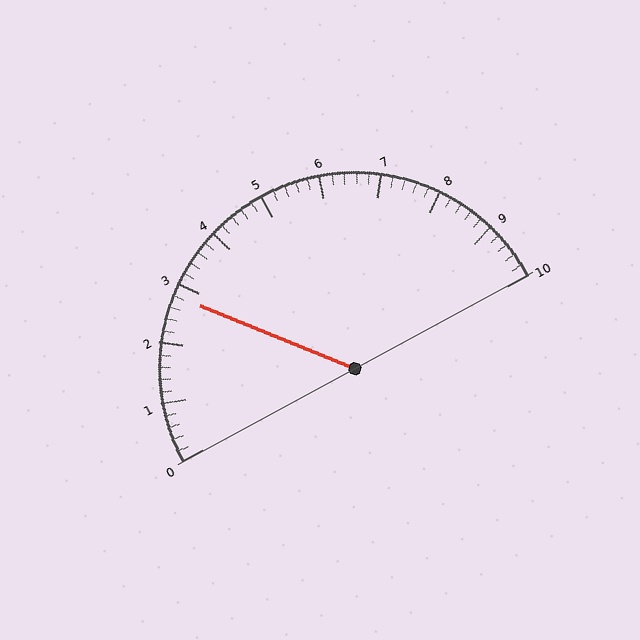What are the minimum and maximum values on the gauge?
The gauge ranges from 0 to 10.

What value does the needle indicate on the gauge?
The needle indicates approximately 2.8.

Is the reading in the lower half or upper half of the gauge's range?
The reading is in the lower half of the range (0 to 10).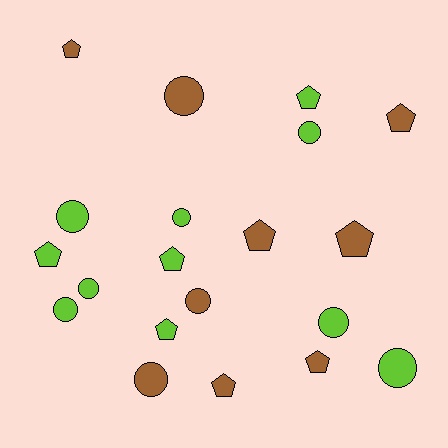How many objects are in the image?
There are 20 objects.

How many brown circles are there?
There are 3 brown circles.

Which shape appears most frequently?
Pentagon, with 10 objects.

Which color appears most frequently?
Lime, with 11 objects.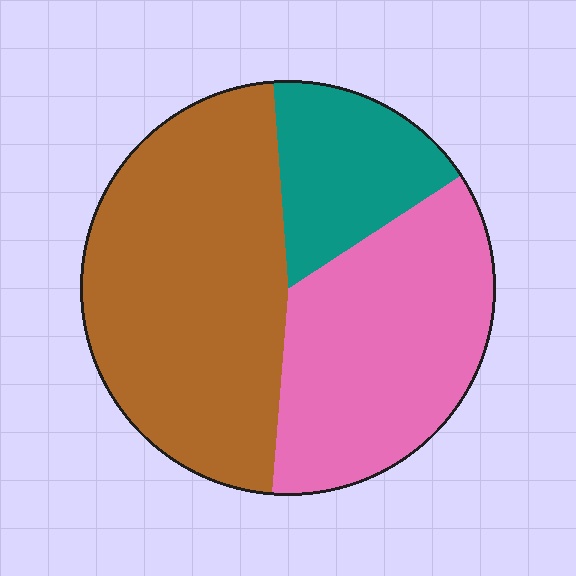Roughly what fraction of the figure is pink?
Pink takes up between a third and a half of the figure.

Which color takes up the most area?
Brown, at roughly 50%.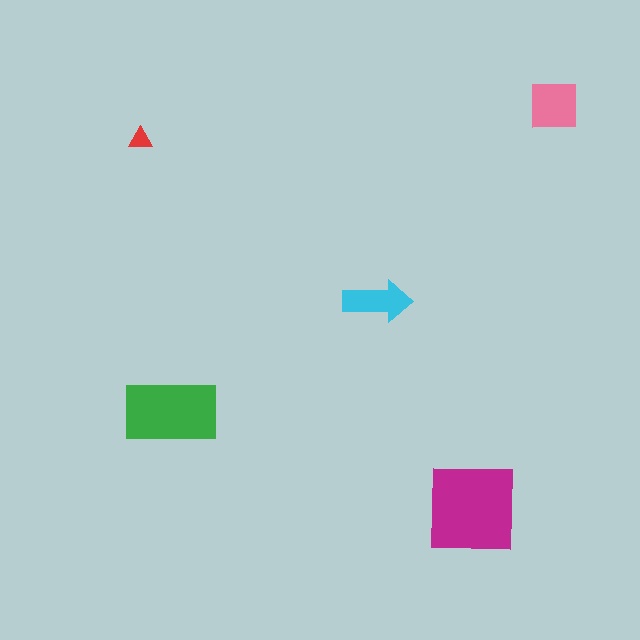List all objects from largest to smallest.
The magenta square, the green rectangle, the pink square, the cyan arrow, the red triangle.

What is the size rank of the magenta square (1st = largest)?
1st.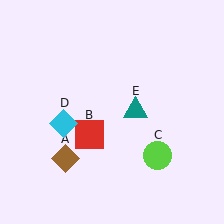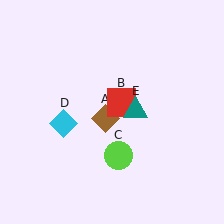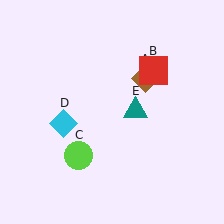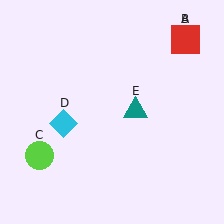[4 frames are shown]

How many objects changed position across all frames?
3 objects changed position: brown diamond (object A), red square (object B), lime circle (object C).